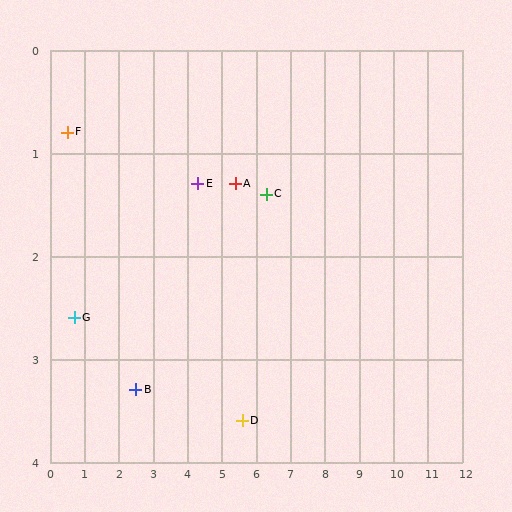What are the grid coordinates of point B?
Point B is at approximately (2.5, 3.3).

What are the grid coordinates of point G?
Point G is at approximately (0.7, 2.6).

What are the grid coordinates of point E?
Point E is at approximately (4.3, 1.3).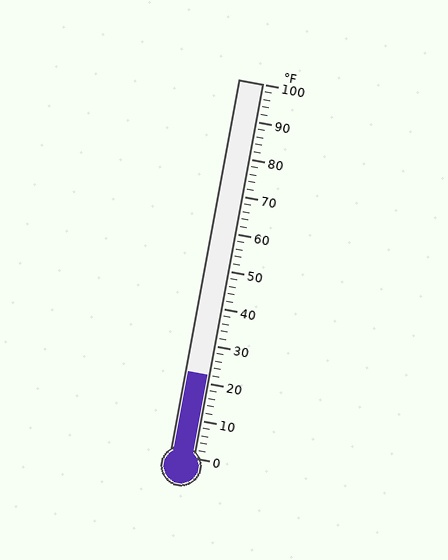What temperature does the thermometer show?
The thermometer shows approximately 22°F.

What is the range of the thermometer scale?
The thermometer scale ranges from 0°F to 100°F.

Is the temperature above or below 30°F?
The temperature is below 30°F.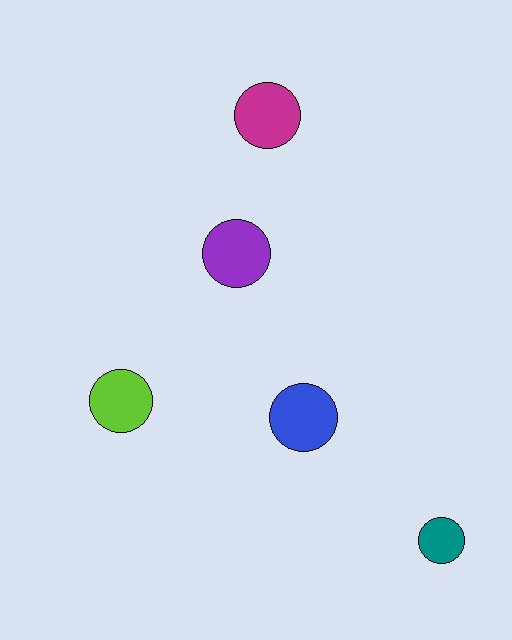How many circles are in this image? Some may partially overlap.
There are 5 circles.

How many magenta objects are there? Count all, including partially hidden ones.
There is 1 magenta object.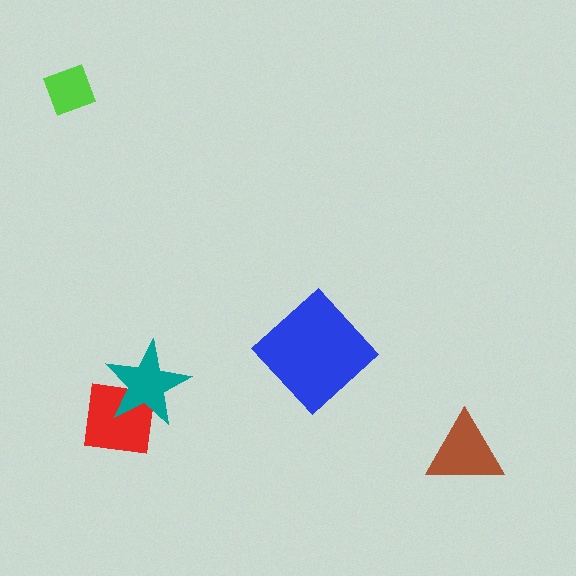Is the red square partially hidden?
Yes, it is partially covered by another shape.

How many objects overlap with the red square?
1 object overlaps with the red square.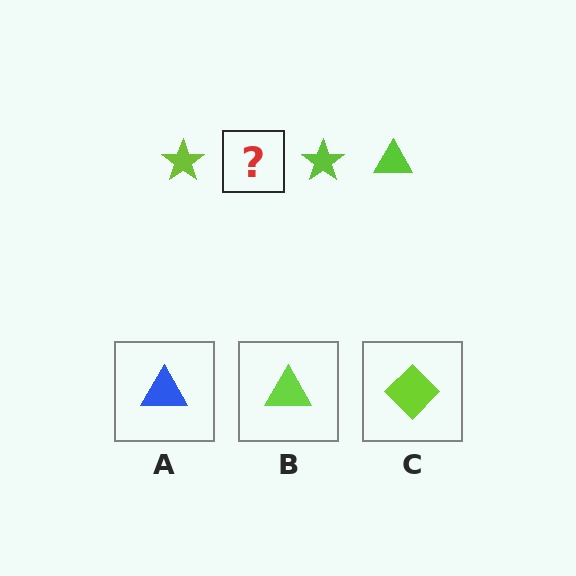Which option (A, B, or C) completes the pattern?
B.